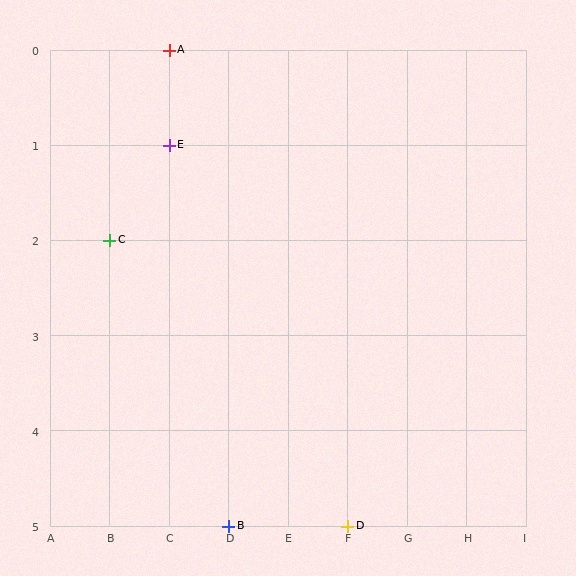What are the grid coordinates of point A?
Point A is at grid coordinates (C, 0).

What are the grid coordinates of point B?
Point B is at grid coordinates (D, 5).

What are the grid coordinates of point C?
Point C is at grid coordinates (B, 2).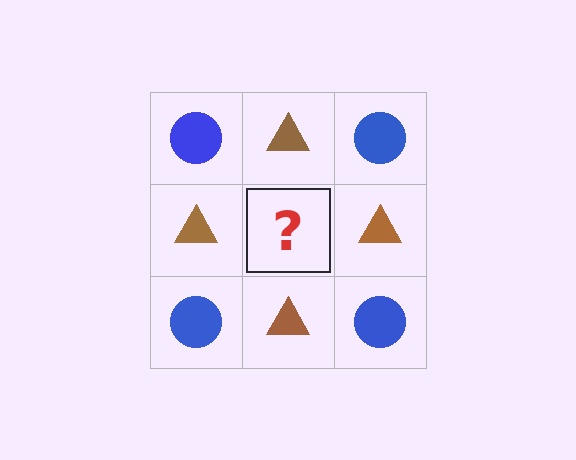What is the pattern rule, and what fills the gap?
The rule is that it alternates blue circle and brown triangle in a checkerboard pattern. The gap should be filled with a blue circle.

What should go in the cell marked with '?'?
The missing cell should contain a blue circle.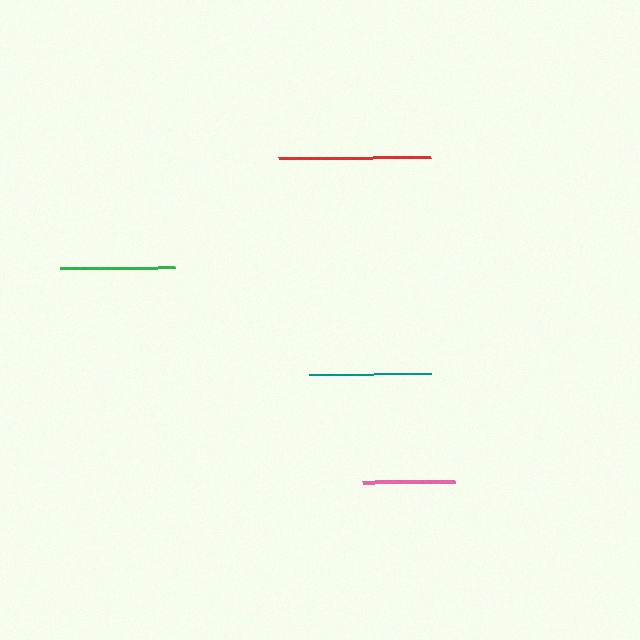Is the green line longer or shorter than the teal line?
The teal line is longer than the green line.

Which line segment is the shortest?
The pink line is the shortest at approximately 92 pixels.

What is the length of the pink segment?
The pink segment is approximately 92 pixels long.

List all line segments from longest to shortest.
From longest to shortest: red, teal, green, pink.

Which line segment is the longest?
The red line is the longest at approximately 152 pixels.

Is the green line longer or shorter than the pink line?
The green line is longer than the pink line.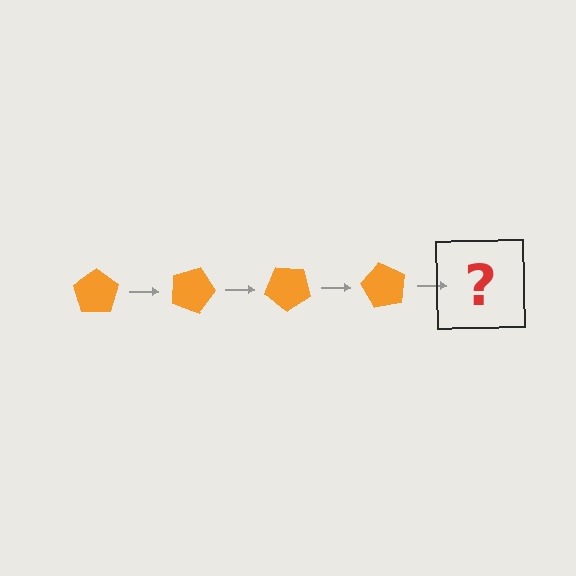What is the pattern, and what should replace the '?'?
The pattern is that the pentagon rotates 20 degrees each step. The '?' should be an orange pentagon rotated 80 degrees.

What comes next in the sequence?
The next element should be an orange pentagon rotated 80 degrees.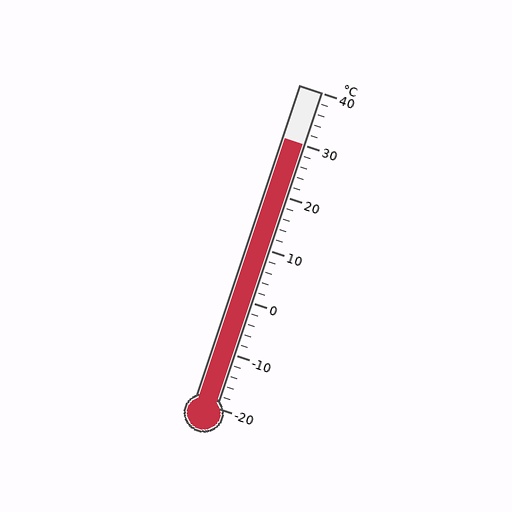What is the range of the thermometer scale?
The thermometer scale ranges from -20°C to 40°C.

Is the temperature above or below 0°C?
The temperature is above 0°C.